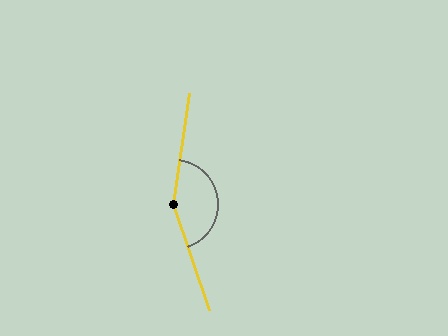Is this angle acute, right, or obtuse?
It is obtuse.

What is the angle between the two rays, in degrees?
Approximately 154 degrees.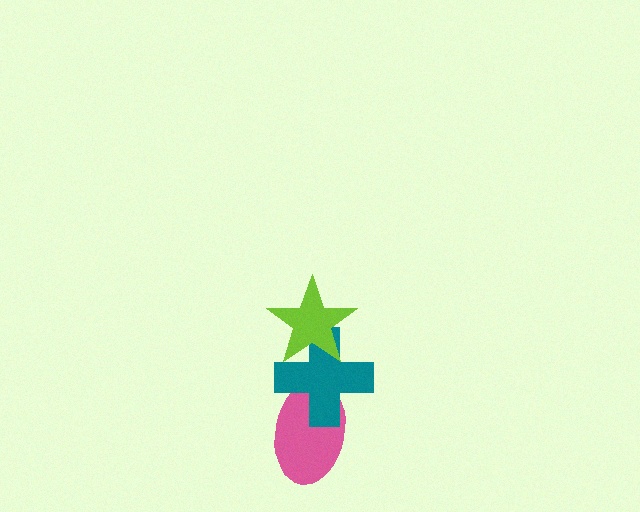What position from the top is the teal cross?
The teal cross is 2nd from the top.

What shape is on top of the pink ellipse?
The teal cross is on top of the pink ellipse.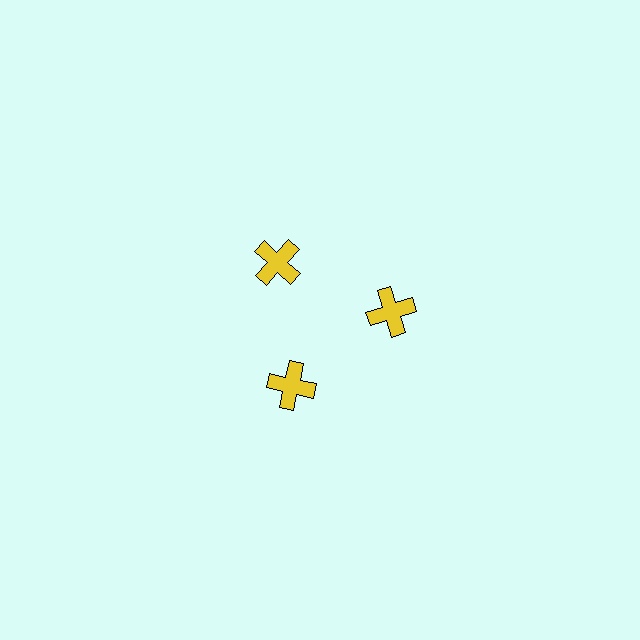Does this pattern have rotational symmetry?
Yes, this pattern has 3-fold rotational symmetry. It looks the same after rotating 120 degrees around the center.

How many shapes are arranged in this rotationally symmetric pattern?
There are 3 shapes, arranged in 3 groups of 1.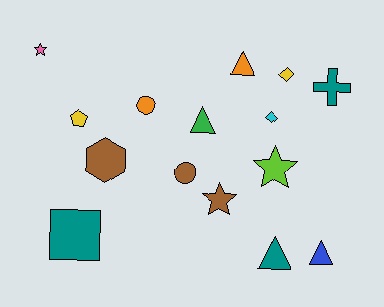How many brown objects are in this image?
There are 3 brown objects.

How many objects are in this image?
There are 15 objects.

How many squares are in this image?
There is 1 square.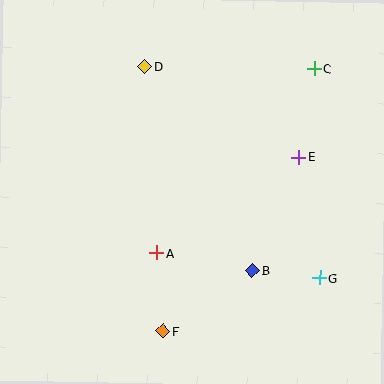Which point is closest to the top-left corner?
Point D is closest to the top-left corner.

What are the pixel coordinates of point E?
Point E is at (298, 157).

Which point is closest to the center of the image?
Point A at (157, 253) is closest to the center.